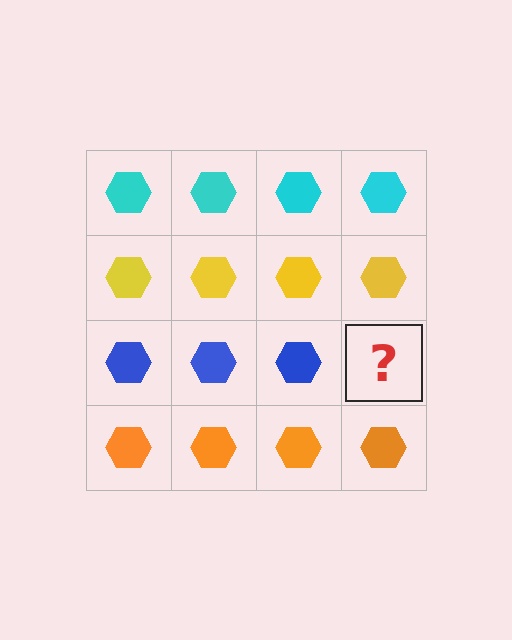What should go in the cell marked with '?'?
The missing cell should contain a blue hexagon.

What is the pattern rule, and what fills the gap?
The rule is that each row has a consistent color. The gap should be filled with a blue hexagon.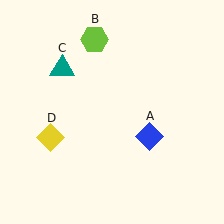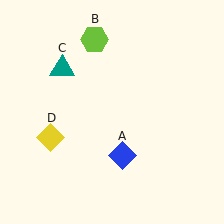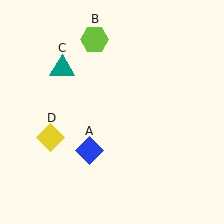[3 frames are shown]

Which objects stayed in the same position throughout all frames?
Lime hexagon (object B) and teal triangle (object C) and yellow diamond (object D) remained stationary.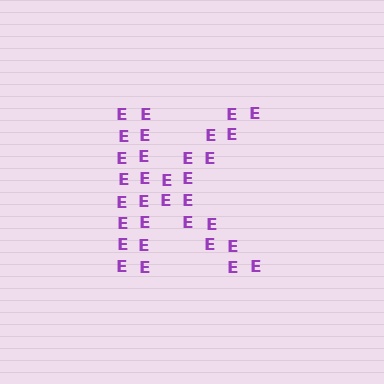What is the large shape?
The large shape is the letter K.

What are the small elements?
The small elements are letter E's.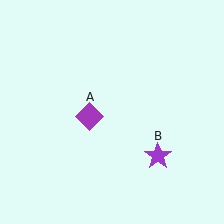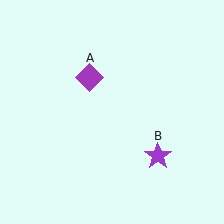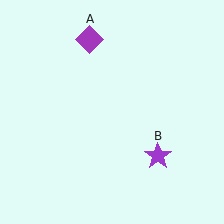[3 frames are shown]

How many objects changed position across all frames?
1 object changed position: purple diamond (object A).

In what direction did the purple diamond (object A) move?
The purple diamond (object A) moved up.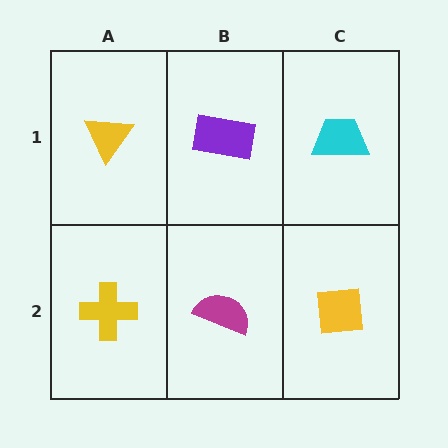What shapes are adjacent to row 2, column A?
A yellow triangle (row 1, column A), a magenta semicircle (row 2, column B).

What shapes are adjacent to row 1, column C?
A yellow square (row 2, column C), a purple rectangle (row 1, column B).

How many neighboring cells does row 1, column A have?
2.